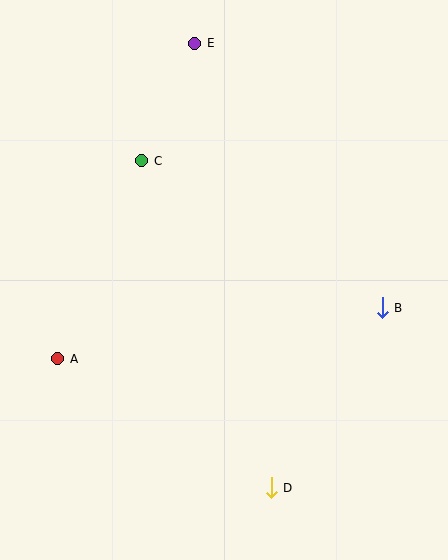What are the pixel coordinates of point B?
Point B is at (382, 308).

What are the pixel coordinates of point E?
Point E is at (195, 43).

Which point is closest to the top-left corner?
Point E is closest to the top-left corner.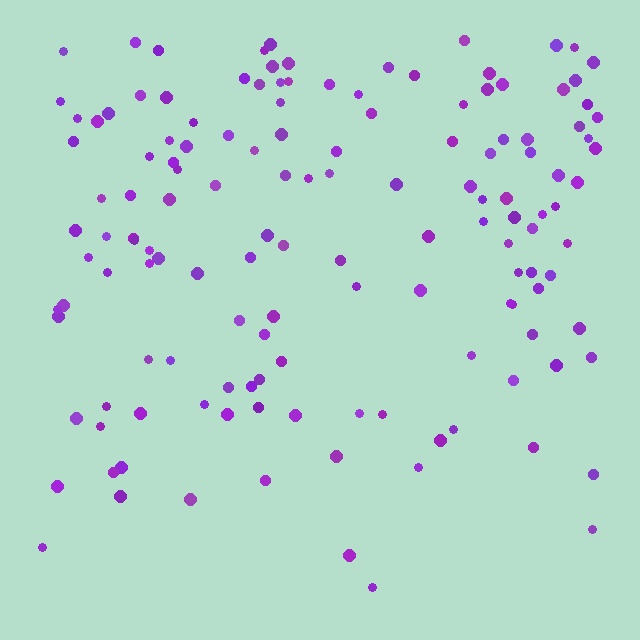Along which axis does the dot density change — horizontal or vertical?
Vertical.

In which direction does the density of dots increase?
From bottom to top, with the top side densest.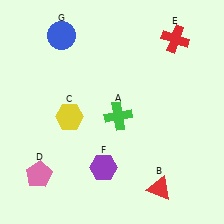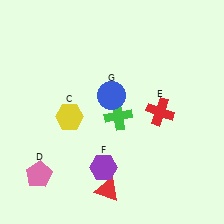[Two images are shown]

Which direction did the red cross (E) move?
The red cross (E) moved down.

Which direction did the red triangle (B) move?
The red triangle (B) moved left.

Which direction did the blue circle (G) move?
The blue circle (G) moved down.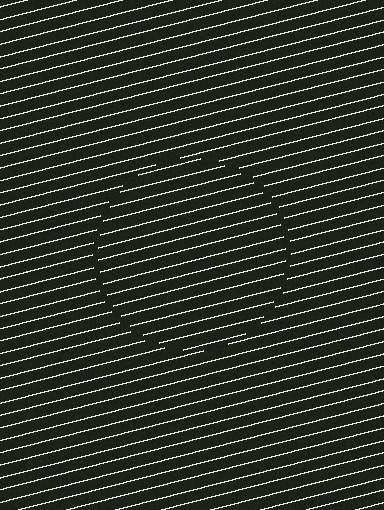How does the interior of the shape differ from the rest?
The interior of the shape contains the same grating, shifted by half a period — the contour is defined by the phase discontinuity where line-ends from the inner and outer gratings abut.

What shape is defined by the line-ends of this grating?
An illusory circle. The interior of the shape contains the same grating, shifted by half a period — the contour is defined by the phase discontinuity where line-ends from the inner and outer gratings abut.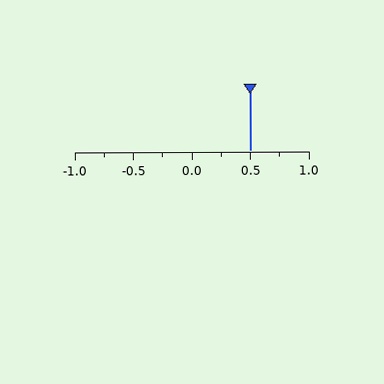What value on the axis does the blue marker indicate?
The marker indicates approximately 0.5.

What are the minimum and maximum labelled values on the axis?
The axis runs from -1.0 to 1.0.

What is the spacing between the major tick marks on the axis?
The major ticks are spaced 0.5 apart.